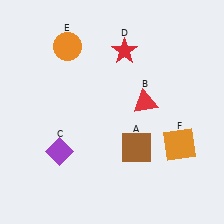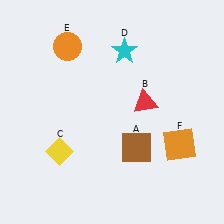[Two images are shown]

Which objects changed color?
C changed from purple to yellow. D changed from red to cyan.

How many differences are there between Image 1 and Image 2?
There are 2 differences between the two images.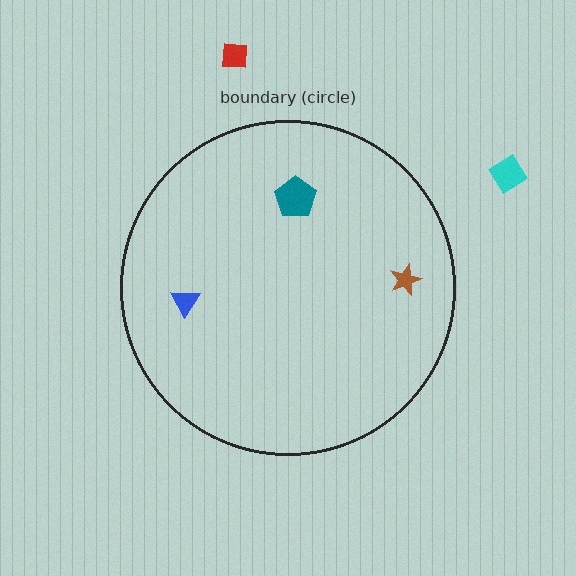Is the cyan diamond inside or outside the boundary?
Outside.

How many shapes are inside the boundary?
3 inside, 2 outside.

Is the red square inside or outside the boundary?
Outside.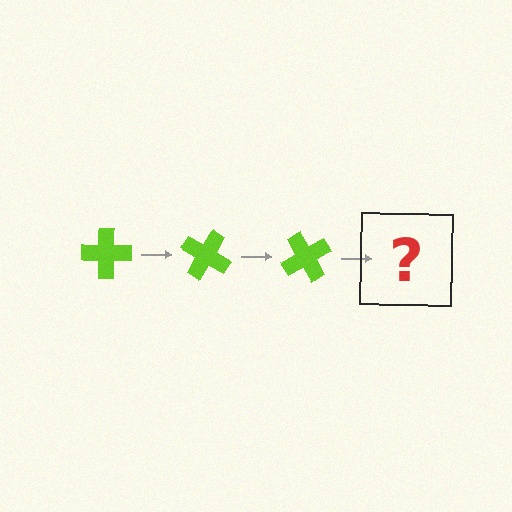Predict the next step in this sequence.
The next step is a lime cross rotated 90 degrees.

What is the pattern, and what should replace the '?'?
The pattern is that the cross rotates 30 degrees each step. The '?' should be a lime cross rotated 90 degrees.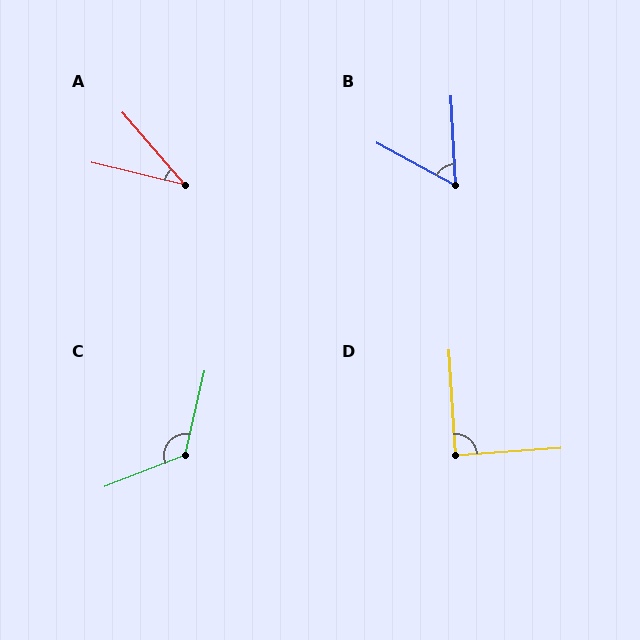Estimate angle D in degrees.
Approximately 89 degrees.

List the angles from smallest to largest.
A (35°), B (59°), D (89°), C (125°).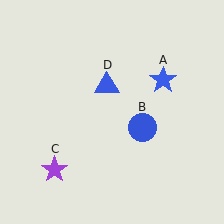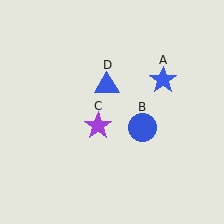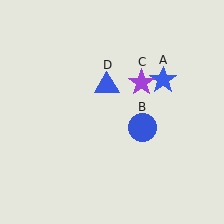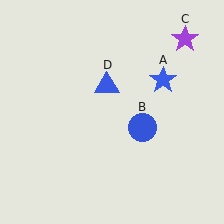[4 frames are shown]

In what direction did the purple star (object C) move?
The purple star (object C) moved up and to the right.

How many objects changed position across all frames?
1 object changed position: purple star (object C).